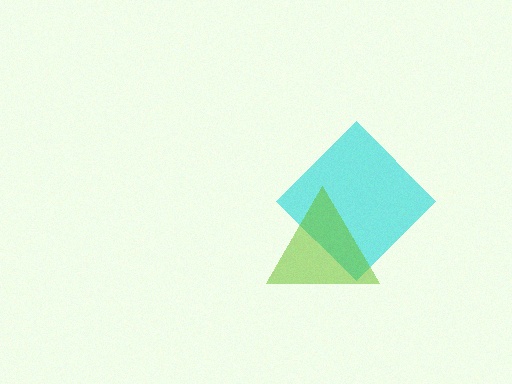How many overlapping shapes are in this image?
There are 2 overlapping shapes in the image.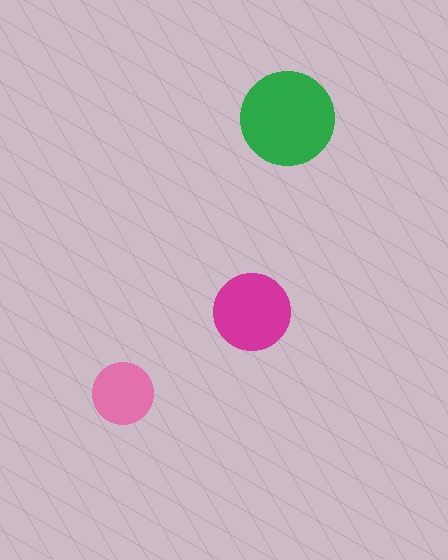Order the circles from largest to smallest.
the green one, the magenta one, the pink one.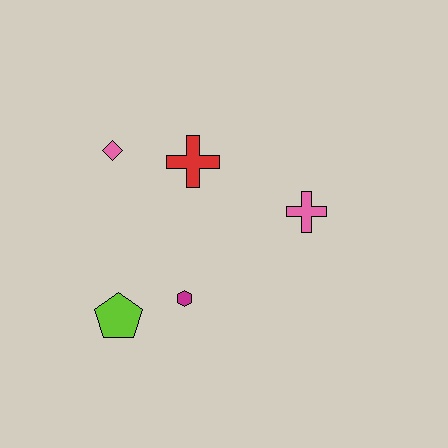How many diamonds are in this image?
There is 1 diamond.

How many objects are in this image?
There are 5 objects.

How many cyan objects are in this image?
There are no cyan objects.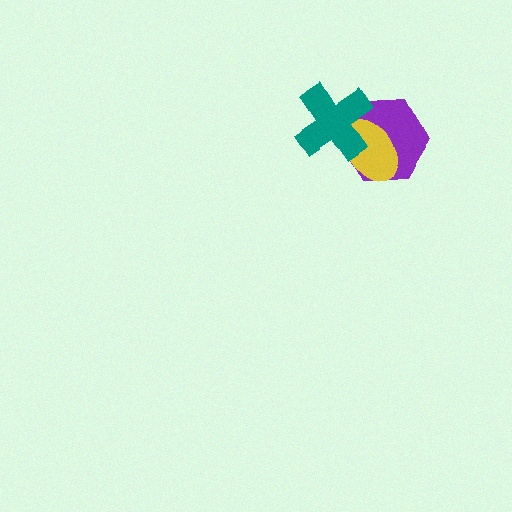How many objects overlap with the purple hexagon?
2 objects overlap with the purple hexagon.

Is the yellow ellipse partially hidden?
Yes, it is partially covered by another shape.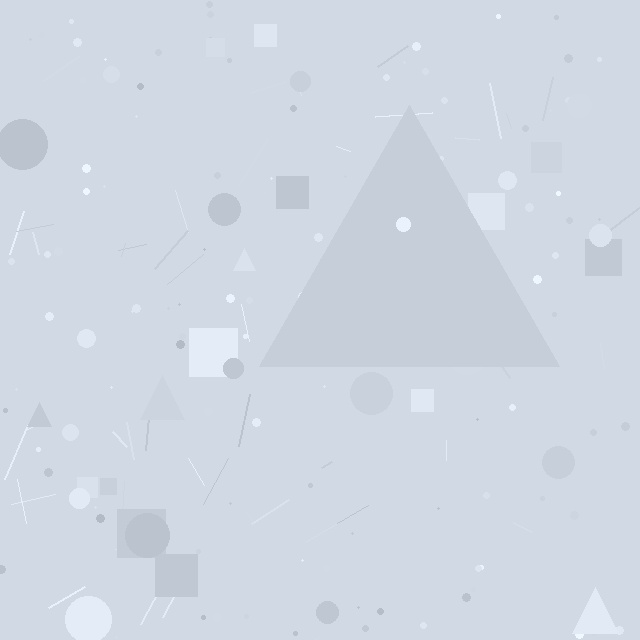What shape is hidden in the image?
A triangle is hidden in the image.